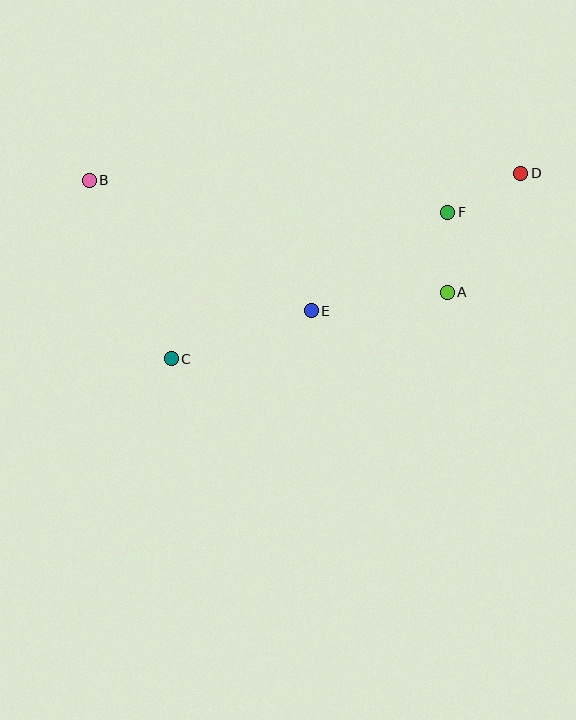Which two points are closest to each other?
Points A and F are closest to each other.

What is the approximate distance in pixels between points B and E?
The distance between B and E is approximately 258 pixels.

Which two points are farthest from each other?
Points B and D are farthest from each other.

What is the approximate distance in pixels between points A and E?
The distance between A and E is approximately 137 pixels.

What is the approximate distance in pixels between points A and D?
The distance between A and D is approximately 140 pixels.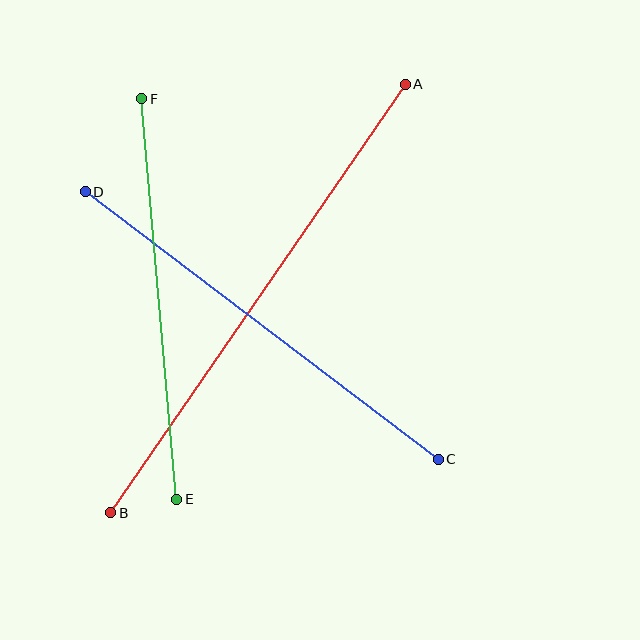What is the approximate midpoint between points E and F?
The midpoint is at approximately (159, 299) pixels.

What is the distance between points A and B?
The distance is approximately 520 pixels.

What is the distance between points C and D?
The distance is approximately 443 pixels.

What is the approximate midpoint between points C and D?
The midpoint is at approximately (262, 326) pixels.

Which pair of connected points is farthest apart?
Points A and B are farthest apart.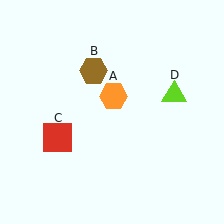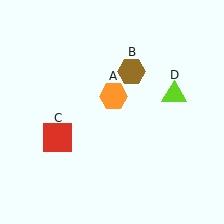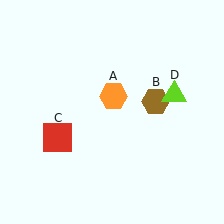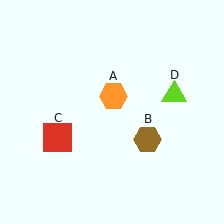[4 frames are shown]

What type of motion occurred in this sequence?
The brown hexagon (object B) rotated clockwise around the center of the scene.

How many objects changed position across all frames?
1 object changed position: brown hexagon (object B).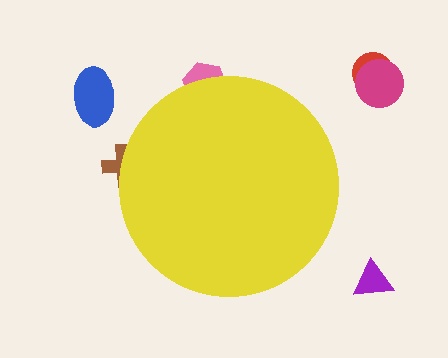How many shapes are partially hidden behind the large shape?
2 shapes are partially hidden.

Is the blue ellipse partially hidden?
No, the blue ellipse is fully visible.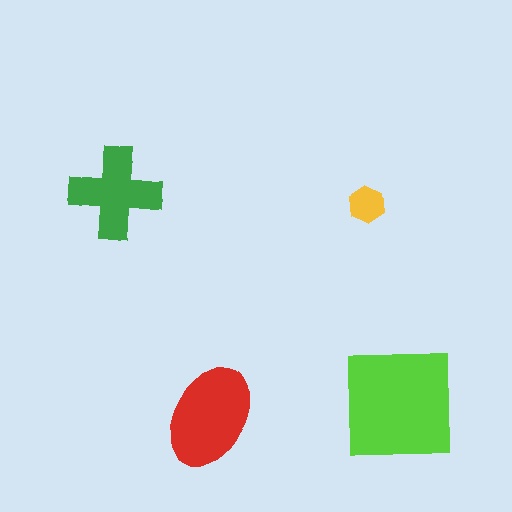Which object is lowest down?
The red ellipse is bottommost.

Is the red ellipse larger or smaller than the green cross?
Larger.